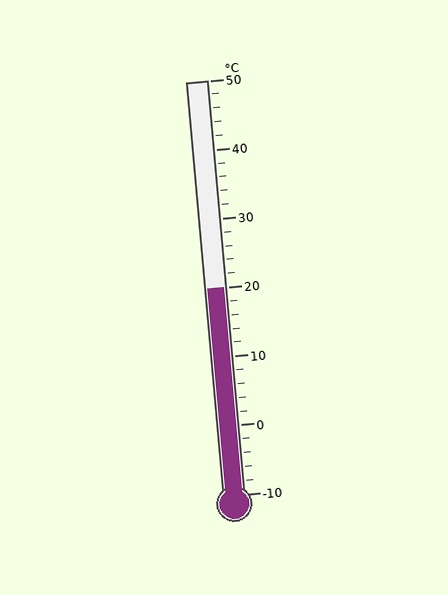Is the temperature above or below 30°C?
The temperature is below 30°C.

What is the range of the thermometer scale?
The thermometer scale ranges from -10°C to 50°C.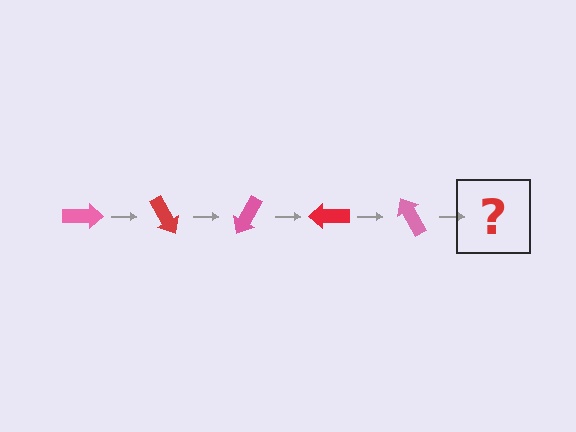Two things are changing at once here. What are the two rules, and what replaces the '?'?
The two rules are that it rotates 60 degrees each step and the color cycles through pink and red. The '?' should be a red arrow, rotated 300 degrees from the start.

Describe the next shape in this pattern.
It should be a red arrow, rotated 300 degrees from the start.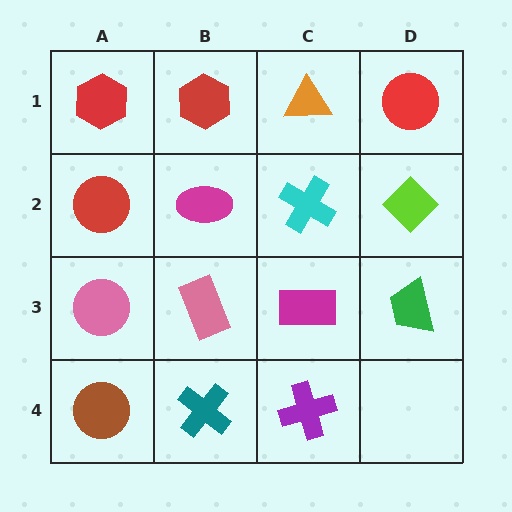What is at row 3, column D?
A green trapezoid.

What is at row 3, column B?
A pink rectangle.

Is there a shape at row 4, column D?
No, that cell is empty.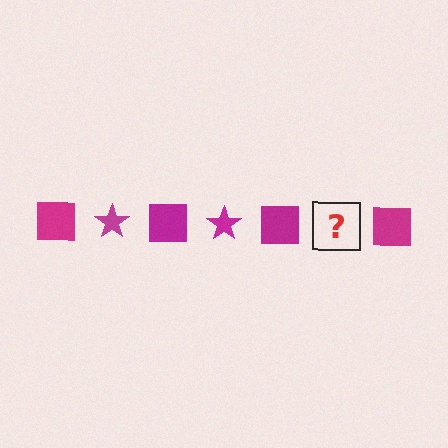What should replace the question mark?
The question mark should be replaced with a magenta star.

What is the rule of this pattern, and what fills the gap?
The rule is that the pattern cycles through square, star shapes in magenta. The gap should be filled with a magenta star.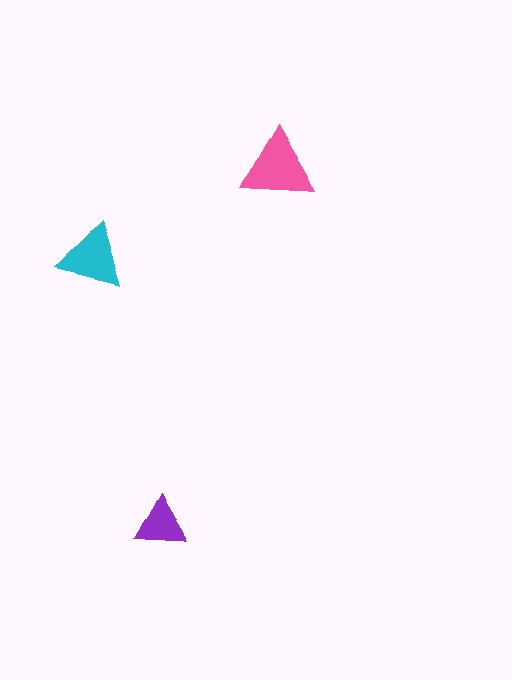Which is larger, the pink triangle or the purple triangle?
The pink one.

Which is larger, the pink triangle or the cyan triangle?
The pink one.